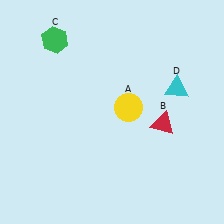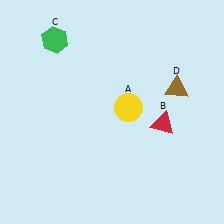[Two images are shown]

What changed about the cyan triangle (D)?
In Image 1, D is cyan. In Image 2, it changed to brown.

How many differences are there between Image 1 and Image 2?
There is 1 difference between the two images.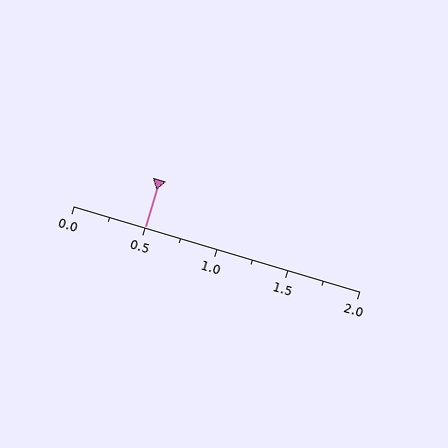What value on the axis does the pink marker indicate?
The marker indicates approximately 0.5.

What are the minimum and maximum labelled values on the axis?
The axis runs from 0.0 to 2.0.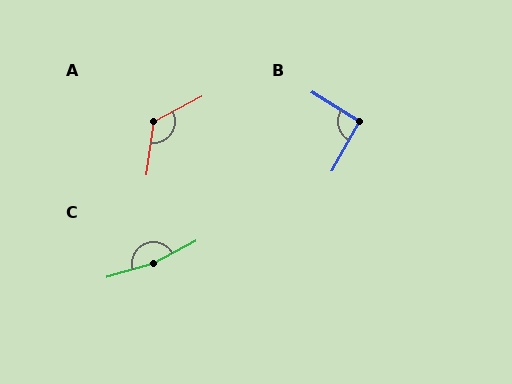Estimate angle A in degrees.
Approximately 126 degrees.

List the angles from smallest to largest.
B (93°), A (126°), C (169°).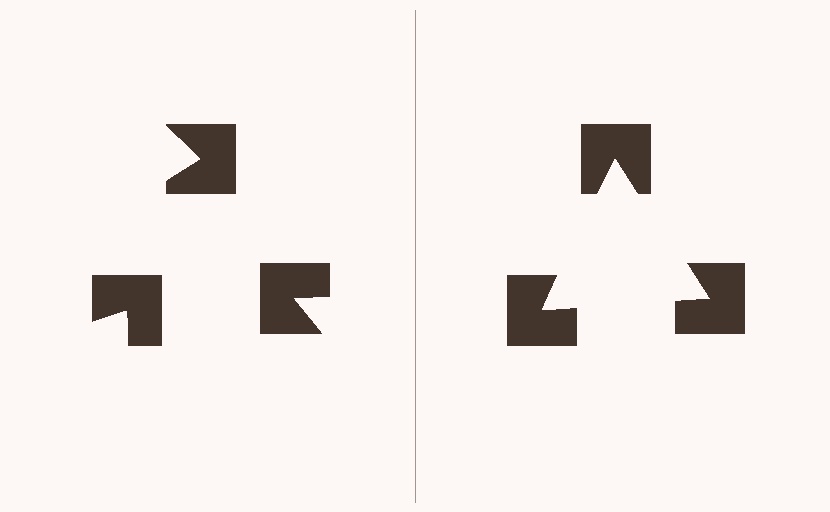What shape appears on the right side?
An illusory triangle.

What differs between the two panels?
The notched squares are positioned identically on both sides; only the wedge orientations differ. On the right they align to a triangle; on the left they are misaligned.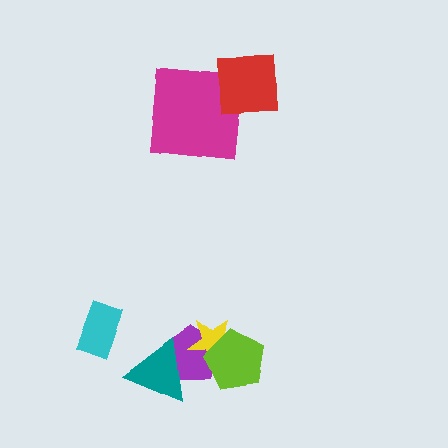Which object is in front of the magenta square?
The red square is in front of the magenta square.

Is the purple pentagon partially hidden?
Yes, it is partially covered by another shape.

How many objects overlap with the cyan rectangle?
0 objects overlap with the cyan rectangle.